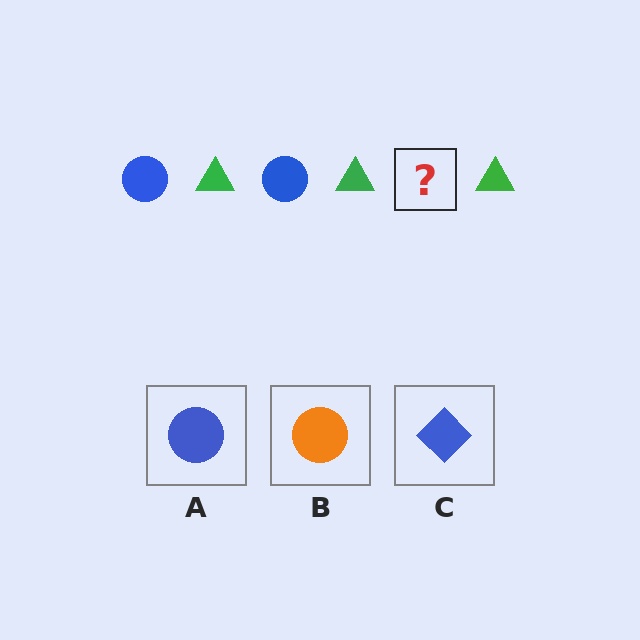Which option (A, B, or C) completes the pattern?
A.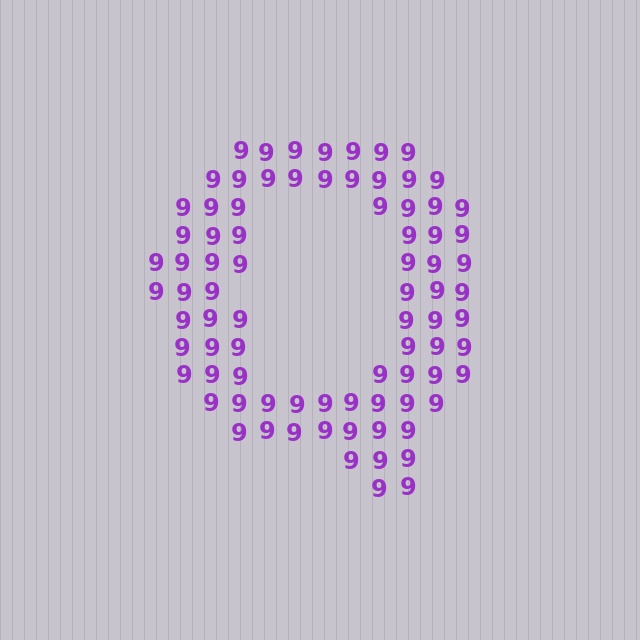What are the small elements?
The small elements are digit 9's.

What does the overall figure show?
The overall figure shows the letter Q.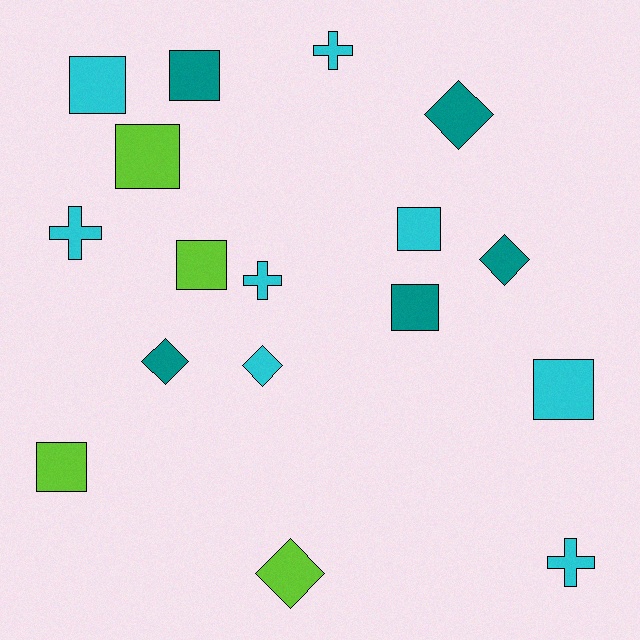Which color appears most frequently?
Cyan, with 8 objects.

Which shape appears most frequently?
Square, with 8 objects.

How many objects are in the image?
There are 17 objects.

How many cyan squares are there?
There are 3 cyan squares.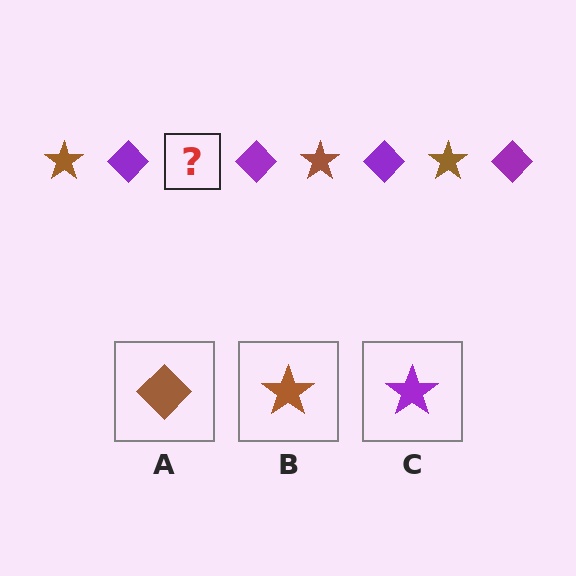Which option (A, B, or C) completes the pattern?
B.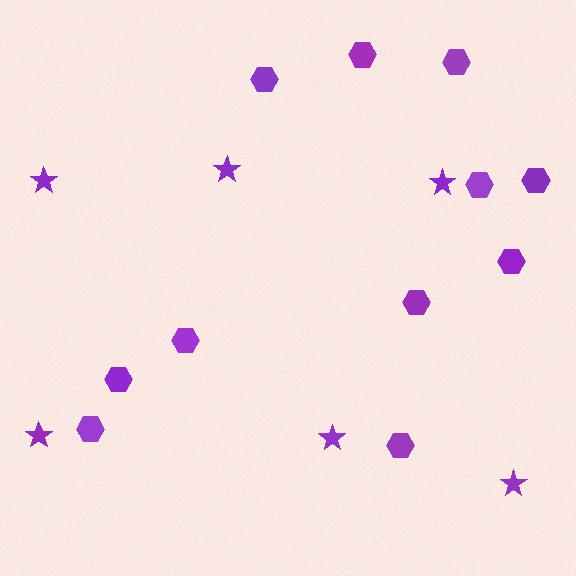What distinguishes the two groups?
There are 2 groups: one group of hexagons (11) and one group of stars (6).